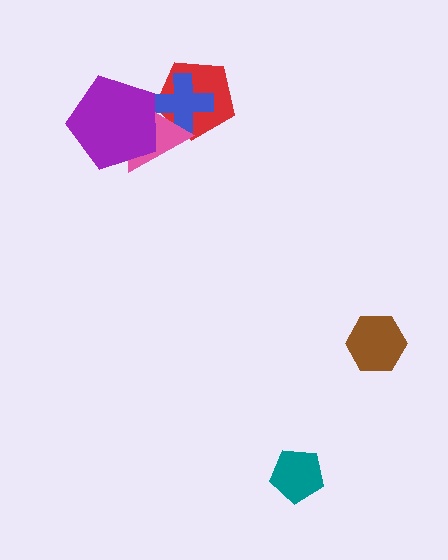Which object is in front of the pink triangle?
The purple pentagon is in front of the pink triangle.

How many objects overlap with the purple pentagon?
2 objects overlap with the purple pentagon.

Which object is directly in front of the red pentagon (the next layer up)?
The blue cross is directly in front of the red pentagon.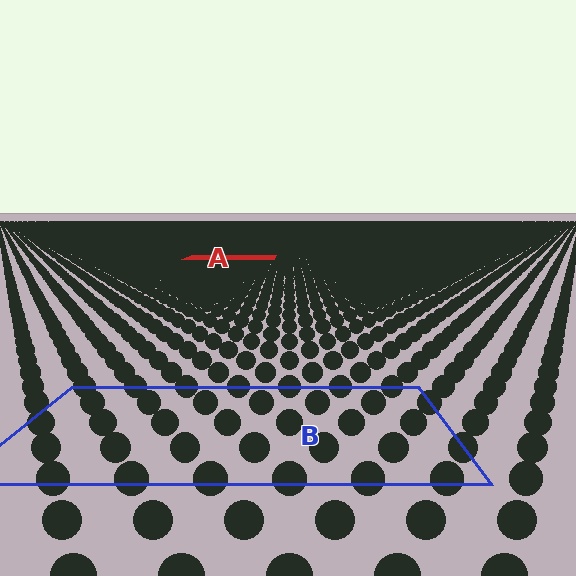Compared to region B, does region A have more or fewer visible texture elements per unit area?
Region A has more texture elements per unit area — they are packed more densely because it is farther away.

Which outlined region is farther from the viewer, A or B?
Region A is farther from the viewer — the texture elements inside it appear smaller and more densely packed.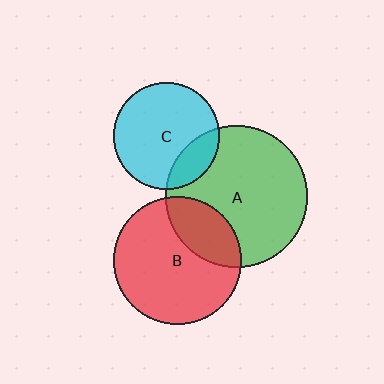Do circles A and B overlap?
Yes.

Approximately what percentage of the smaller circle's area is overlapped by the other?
Approximately 25%.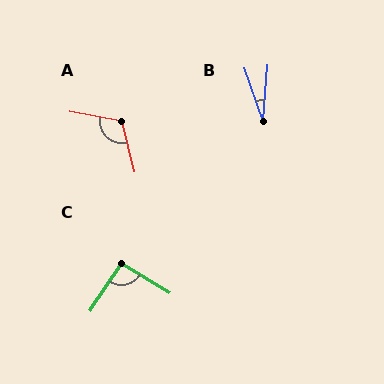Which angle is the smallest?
B, at approximately 23 degrees.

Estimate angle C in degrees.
Approximately 92 degrees.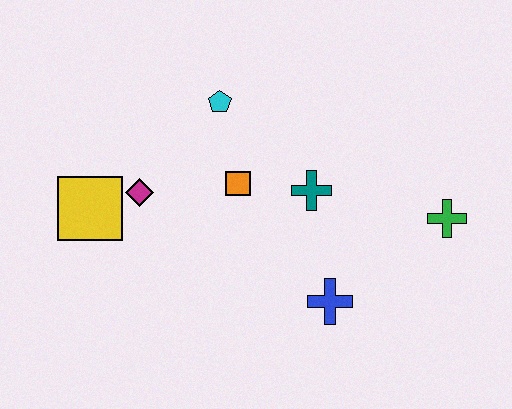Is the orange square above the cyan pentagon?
No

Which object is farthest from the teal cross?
The yellow square is farthest from the teal cross.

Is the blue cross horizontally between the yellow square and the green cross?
Yes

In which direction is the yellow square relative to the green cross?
The yellow square is to the left of the green cross.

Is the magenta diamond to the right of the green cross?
No